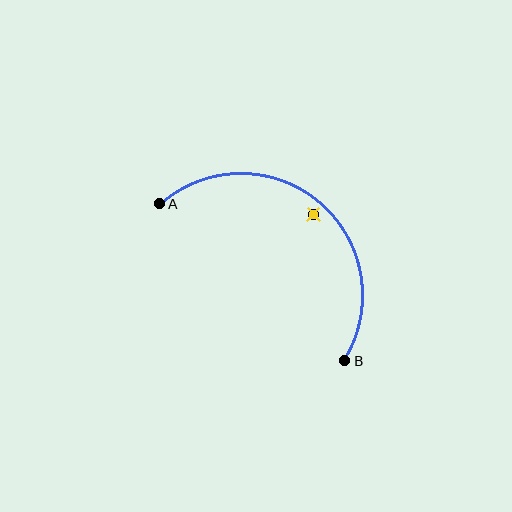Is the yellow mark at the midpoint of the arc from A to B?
No — the yellow mark does not lie on the arc at all. It sits slightly inside the curve.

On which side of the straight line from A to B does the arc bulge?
The arc bulges above and to the right of the straight line connecting A and B.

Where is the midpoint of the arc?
The arc midpoint is the point on the curve farthest from the straight line joining A and B. It sits above and to the right of that line.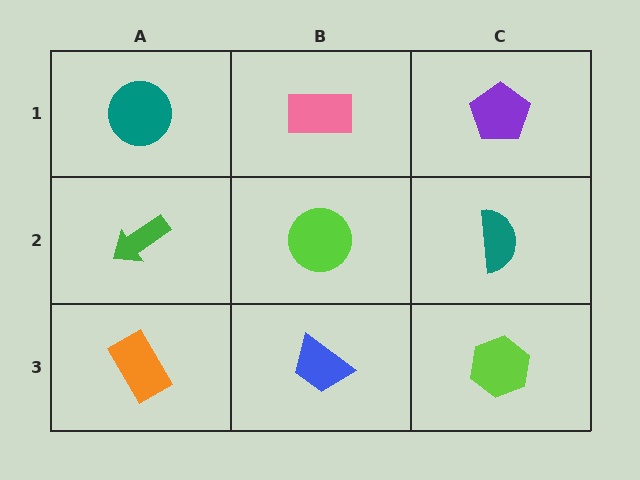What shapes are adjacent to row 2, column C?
A purple pentagon (row 1, column C), a lime hexagon (row 3, column C), a lime circle (row 2, column B).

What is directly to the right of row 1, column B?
A purple pentagon.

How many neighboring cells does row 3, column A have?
2.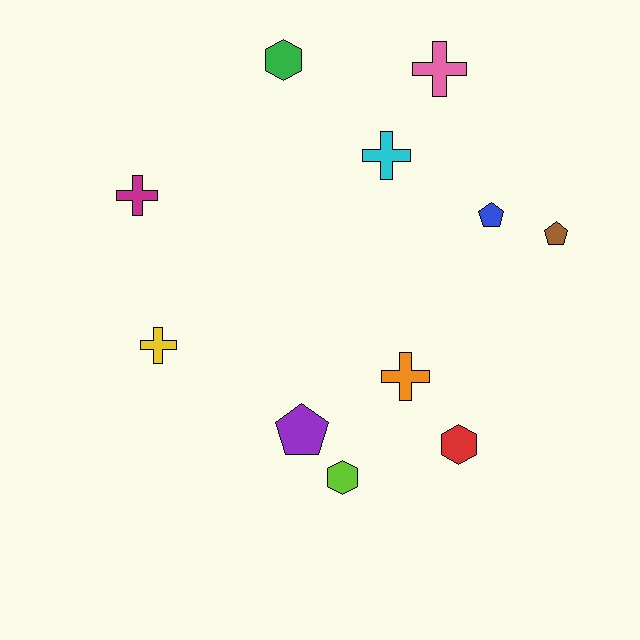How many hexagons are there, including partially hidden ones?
There are 3 hexagons.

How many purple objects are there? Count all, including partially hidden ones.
There is 1 purple object.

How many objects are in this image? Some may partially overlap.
There are 11 objects.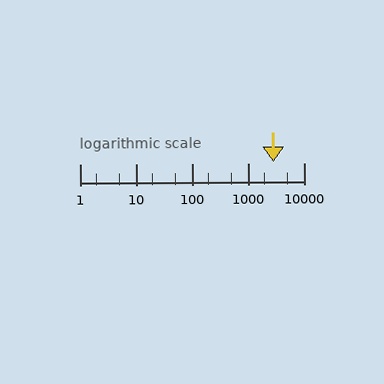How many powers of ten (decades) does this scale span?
The scale spans 4 decades, from 1 to 10000.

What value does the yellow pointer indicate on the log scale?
The pointer indicates approximately 2800.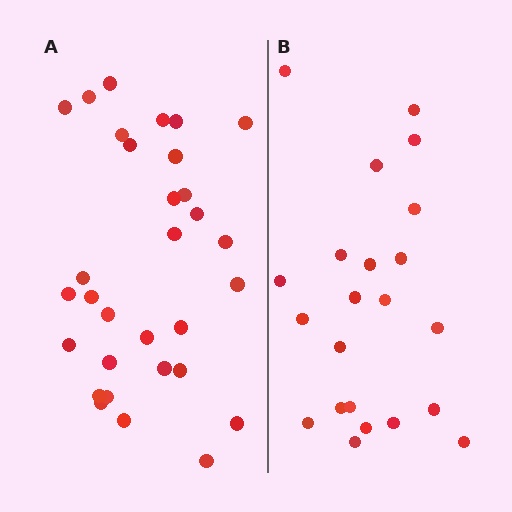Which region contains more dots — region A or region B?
Region A (the left region) has more dots.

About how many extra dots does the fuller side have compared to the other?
Region A has roughly 8 or so more dots than region B.